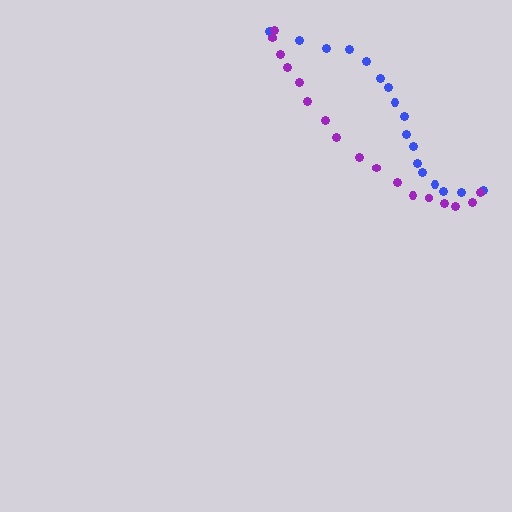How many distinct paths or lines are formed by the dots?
There are 2 distinct paths.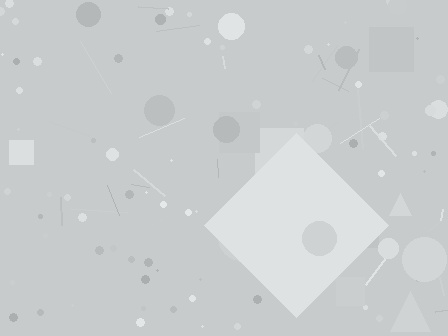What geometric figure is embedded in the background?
A diamond is embedded in the background.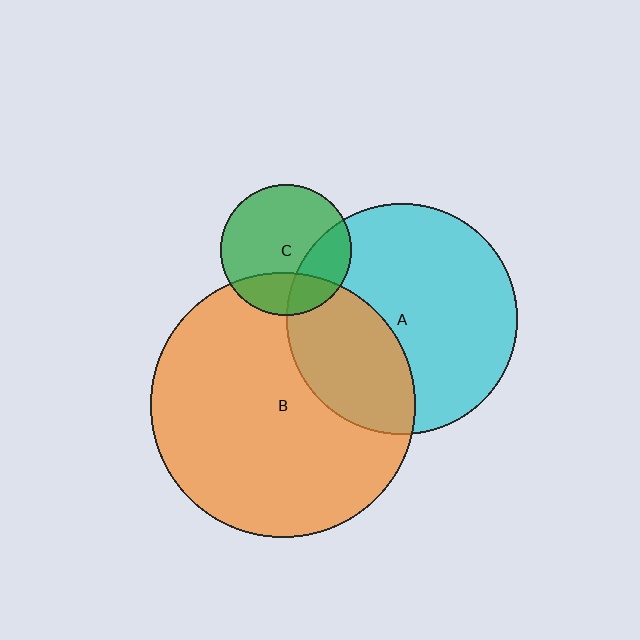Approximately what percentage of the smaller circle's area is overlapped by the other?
Approximately 25%.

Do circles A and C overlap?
Yes.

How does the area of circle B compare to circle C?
Approximately 4.1 times.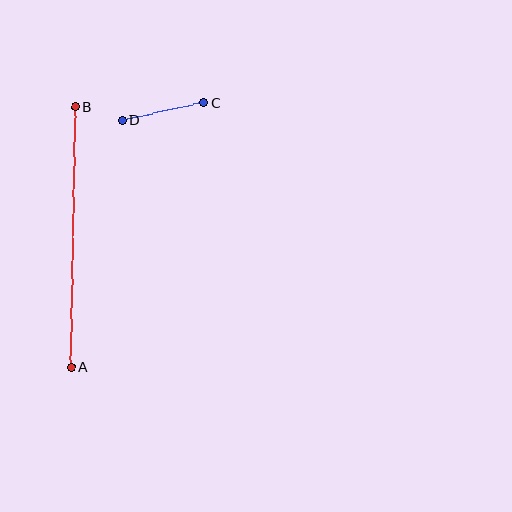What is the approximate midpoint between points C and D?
The midpoint is at approximately (163, 112) pixels.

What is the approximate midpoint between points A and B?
The midpoint is at approximately (73, 237) pixels.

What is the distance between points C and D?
The distance is approximately 84 pixels.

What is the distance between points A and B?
The distance is approximately 260 pixels.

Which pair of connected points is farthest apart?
Points A and B are farthest apart.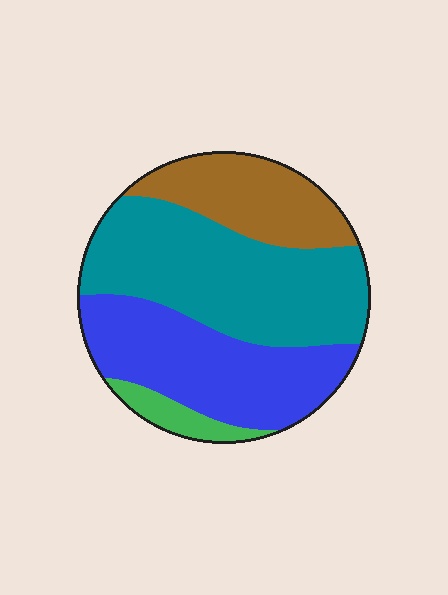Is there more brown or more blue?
Blue.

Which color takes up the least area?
Green, at roughly 5%.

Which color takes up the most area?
Teal, at roughly 40%.